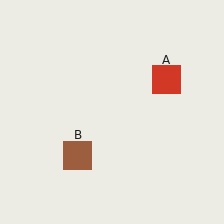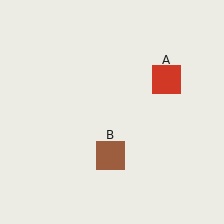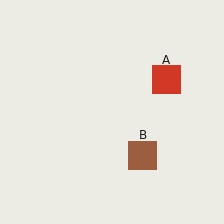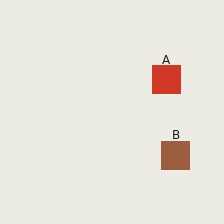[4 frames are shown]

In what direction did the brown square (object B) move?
The brown square (object B) moved right.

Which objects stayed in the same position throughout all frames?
Red square (object A) remained stationary.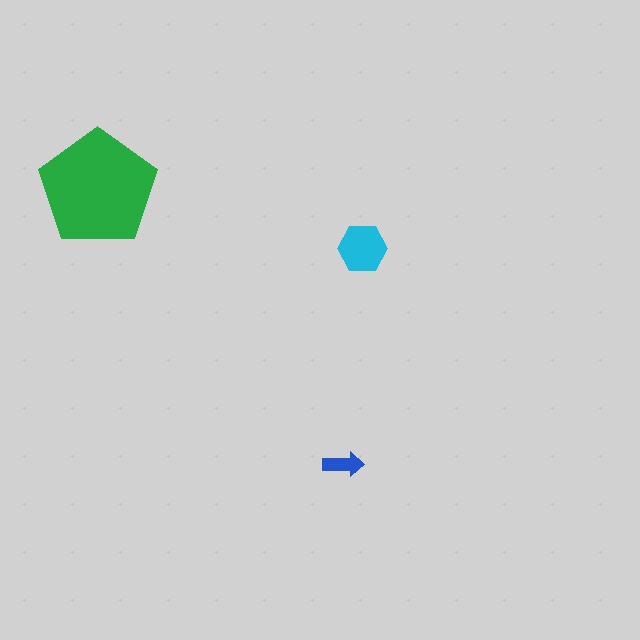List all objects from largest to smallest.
The green pentagon, the cyan hexagon, the blue arrow.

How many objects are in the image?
There are 3 objects in the image.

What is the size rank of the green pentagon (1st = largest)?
1st.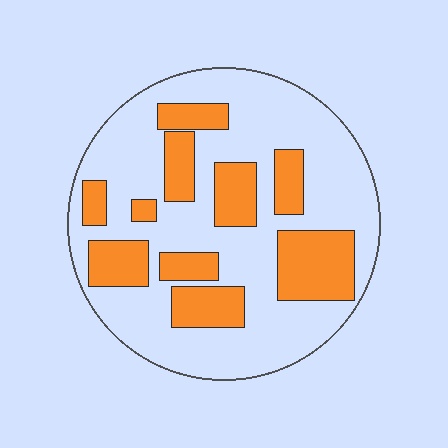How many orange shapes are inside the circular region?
10.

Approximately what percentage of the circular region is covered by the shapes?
Approximately 30%.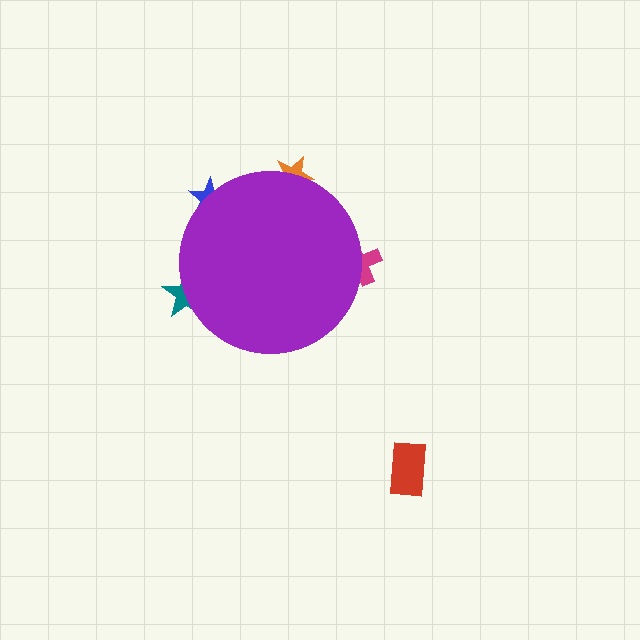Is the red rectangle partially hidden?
No, the red rectangle is fully visible.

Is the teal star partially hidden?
Yes, the teal star is partially hidden behind the purple circle.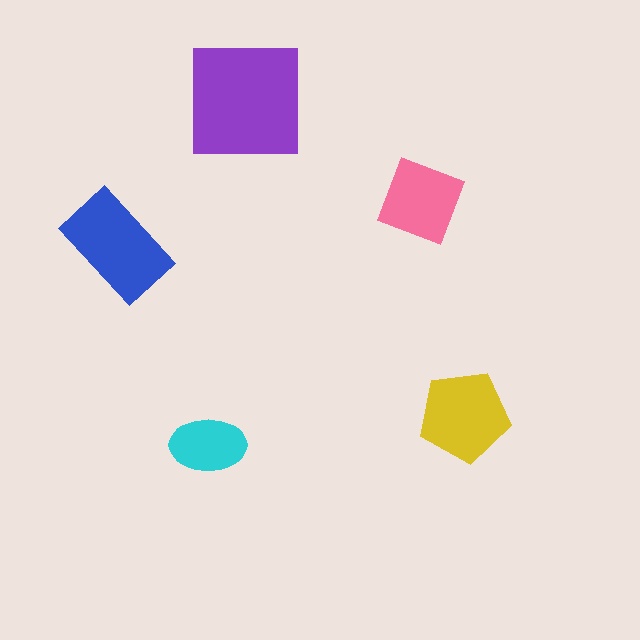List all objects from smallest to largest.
The cyan ellipse, the pink diamond, the yellow pentagon, the blue rectangle, the purple square.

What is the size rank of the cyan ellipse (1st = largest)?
5th.